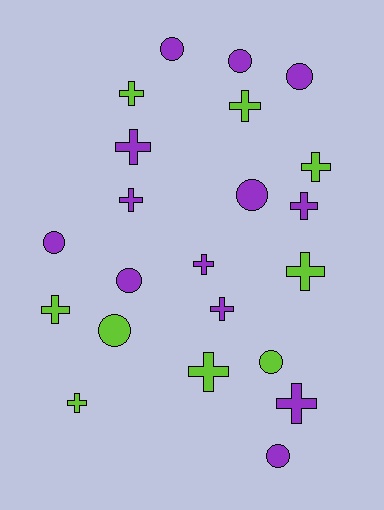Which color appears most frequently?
Purple, with 13 objects.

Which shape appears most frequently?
Cross, with 13 objects.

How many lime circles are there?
There are 2 lime circles.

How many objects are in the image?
There are 22 objects.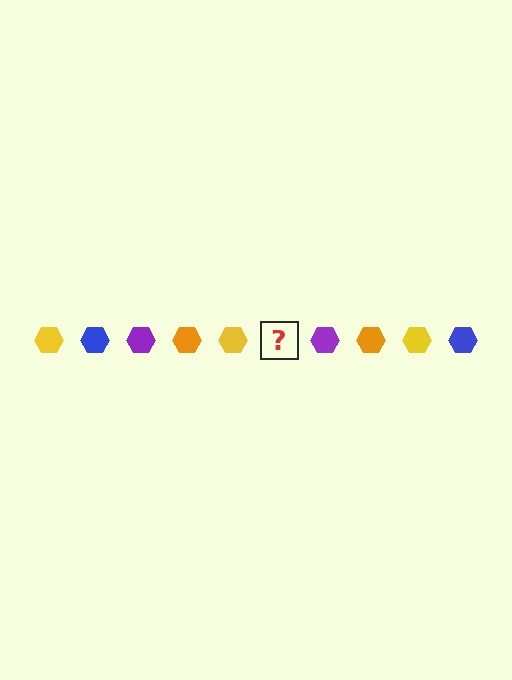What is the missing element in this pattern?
The missing element is a blue hexagon.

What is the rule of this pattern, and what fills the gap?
The rule is that the pattern cycles through yellow, blue, purple, orange hexagons. The gap should be filled with a blue hexagon.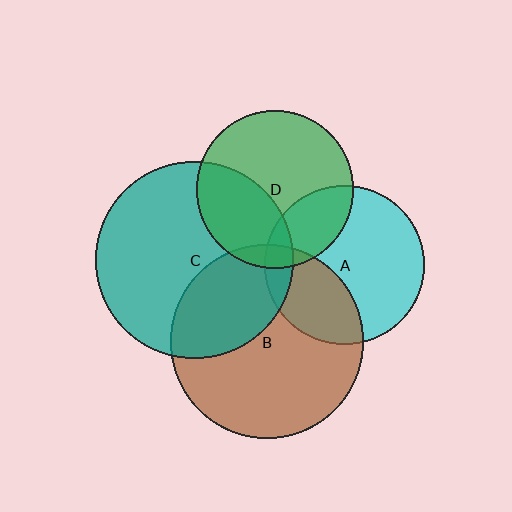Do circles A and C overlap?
Yes.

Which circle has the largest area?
Circle C (teal).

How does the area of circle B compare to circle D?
Approximately 1.5 times.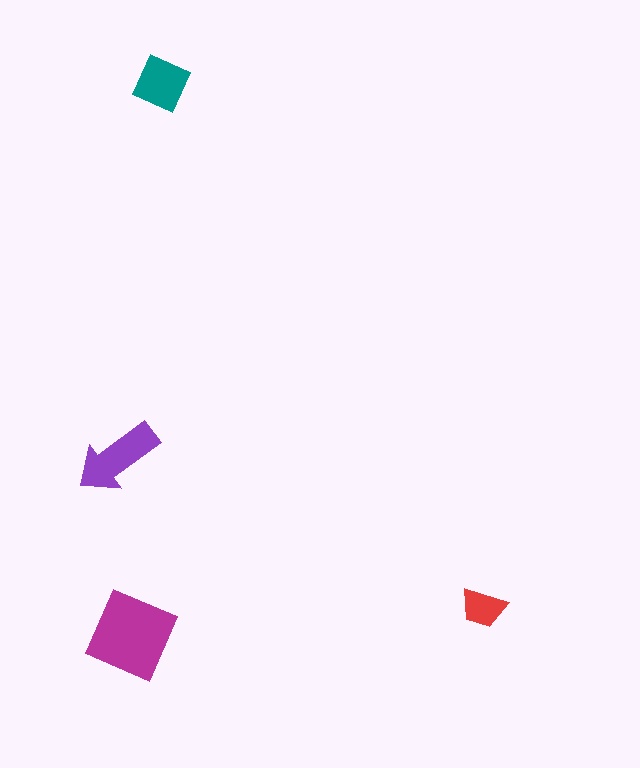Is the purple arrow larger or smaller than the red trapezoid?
Larger.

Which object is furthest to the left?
The purple arrow is leftmost.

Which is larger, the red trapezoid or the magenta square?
The magenta square.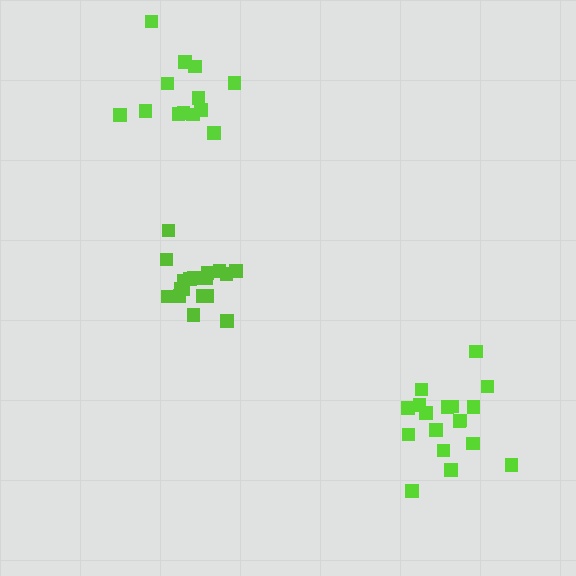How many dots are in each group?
Group 1: 18 dots, Group 2: 13 dots, Group 3: 18 dots (49 total).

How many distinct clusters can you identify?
There are 3 distinct clusters.